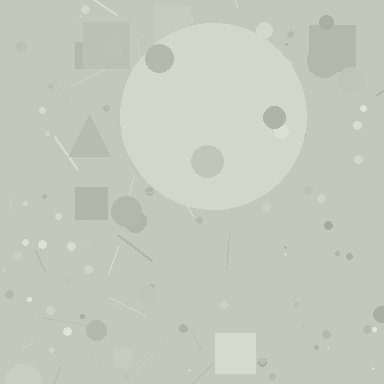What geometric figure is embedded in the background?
A circle is embedded in the background.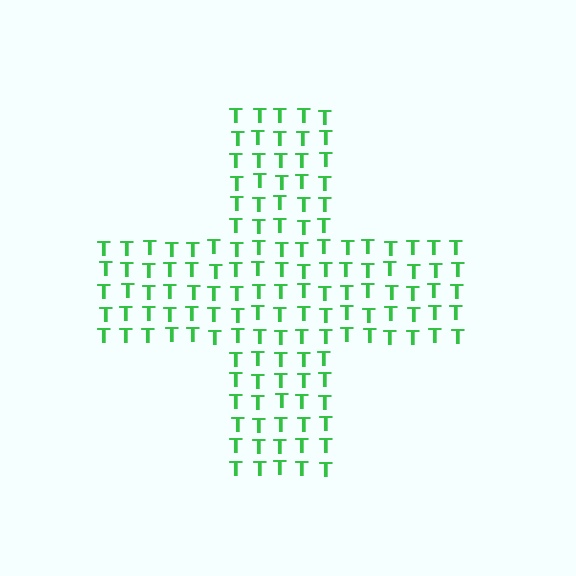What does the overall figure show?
The overall figure shows a cross.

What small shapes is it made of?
It is made of small letter T's.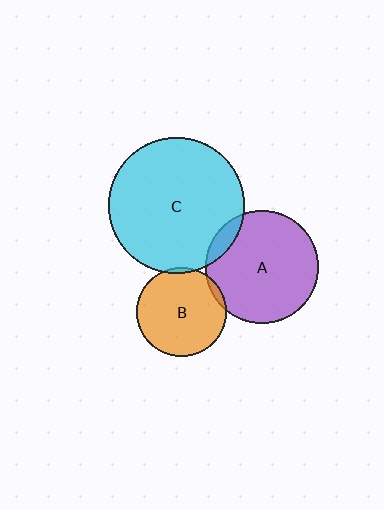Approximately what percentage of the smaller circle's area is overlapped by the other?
Approximately 5%.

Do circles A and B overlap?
Yes.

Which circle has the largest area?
Circle C (cyan).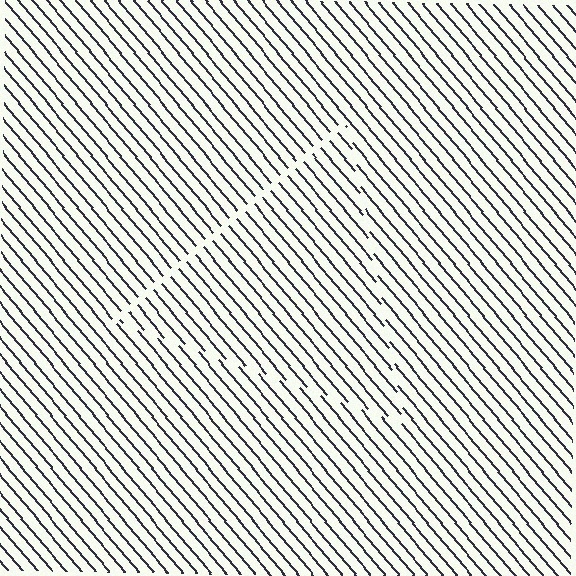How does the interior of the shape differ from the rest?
The interior of the shape contains the same grating, shifted by half a period — the contour is defined by the phase discontinuity where line-ends from the inner and outer gratings abut.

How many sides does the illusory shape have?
3 sides — the line-ends trace a triangle.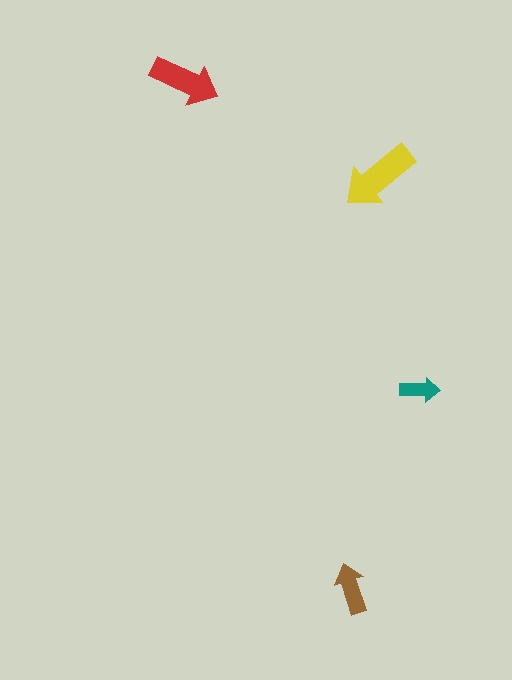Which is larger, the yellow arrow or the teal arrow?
The yellow one.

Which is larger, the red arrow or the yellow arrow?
The yellow one.